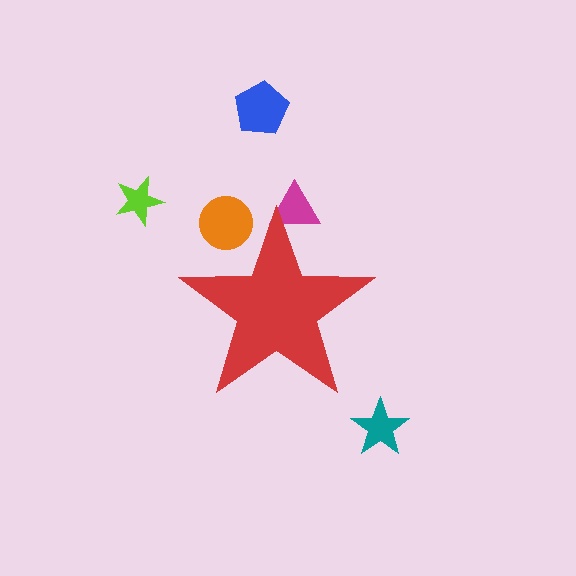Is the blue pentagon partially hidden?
No, the blue pentagon is fully visible.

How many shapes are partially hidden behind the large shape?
2 shapes are partially hidden.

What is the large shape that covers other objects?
A red star.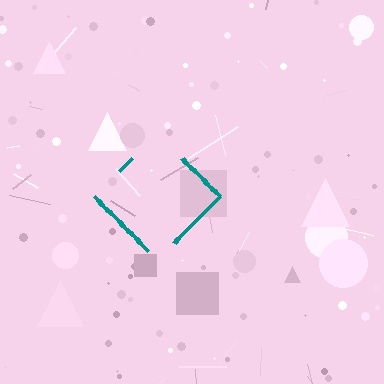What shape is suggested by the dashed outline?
The dashed outline suggests a diamond.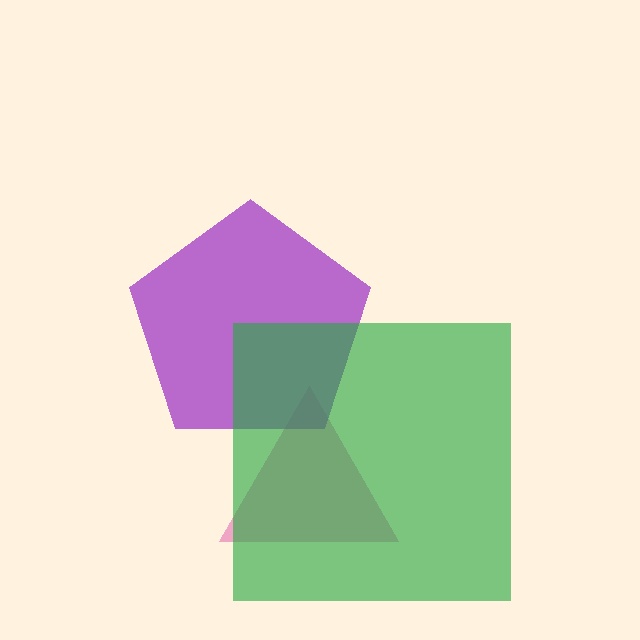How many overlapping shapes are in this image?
There are 3 overlapping shapes in the image.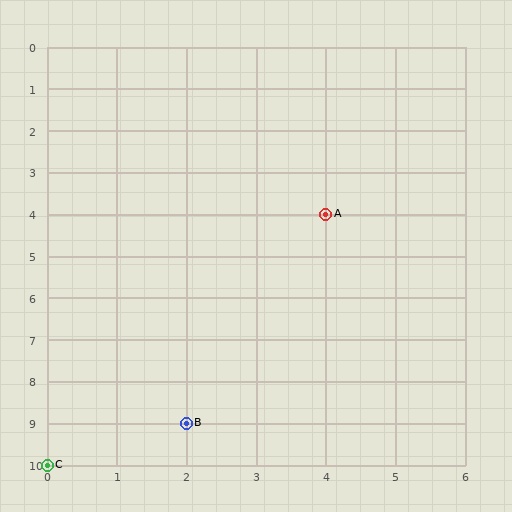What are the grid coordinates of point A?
Point A is at grid coordinates (4, 4).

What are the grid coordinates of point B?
Point B is at grid coordinates (2, 9).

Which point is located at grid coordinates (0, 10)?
Point C is at (0, 10).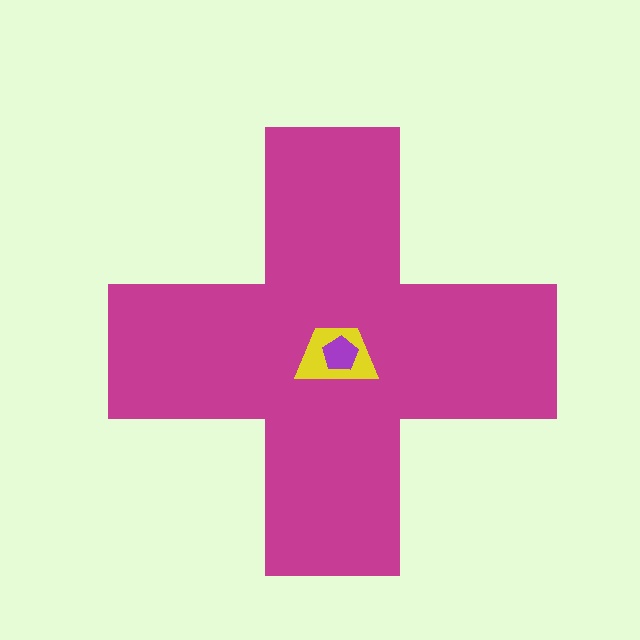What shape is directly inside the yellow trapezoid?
The purple pentagon.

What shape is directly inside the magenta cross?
The yellow trapezoid.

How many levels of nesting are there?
3.